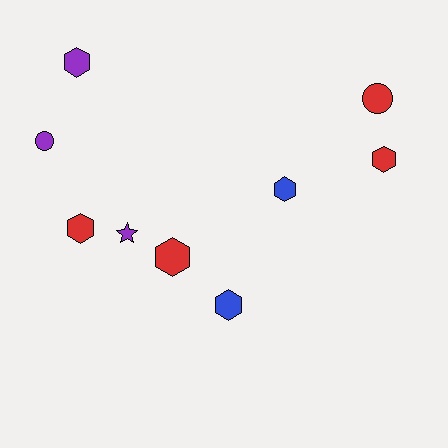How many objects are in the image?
There are 9 objects.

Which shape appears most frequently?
Hexagon, with 6 objects.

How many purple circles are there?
There is 1 purple circle.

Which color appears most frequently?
Red, with 4 objects.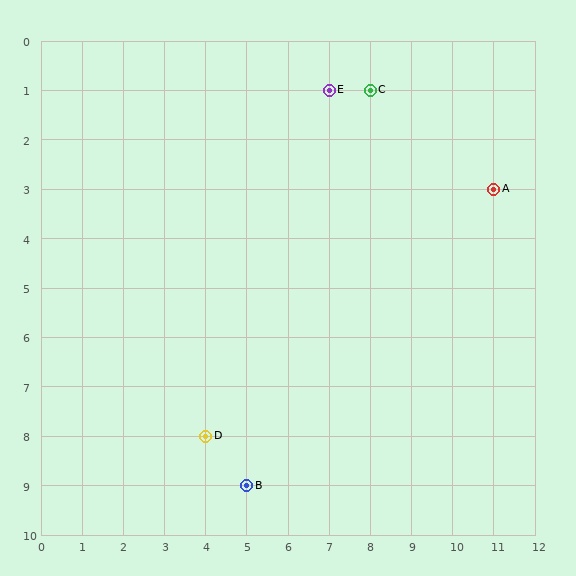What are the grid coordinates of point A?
Point A is at grid coordinates (11, 3).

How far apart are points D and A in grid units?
Points D and A are 7 columns and 5 rows apart (about 8.6 grid units diagonally).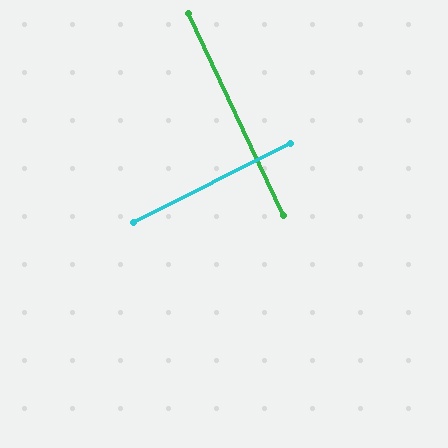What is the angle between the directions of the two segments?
Approximately 88 degrees.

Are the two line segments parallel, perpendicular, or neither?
Perpendicular — they meet at approximately 88°.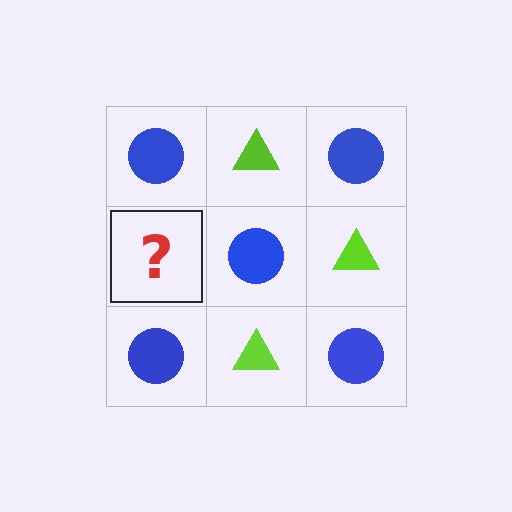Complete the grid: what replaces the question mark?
The question mark should be replaced with a lime triangle.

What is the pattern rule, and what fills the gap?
The rule is that it alternates blue circle and lime triangle in a checkerboard pattern. The gap should be filled with a lime triangle.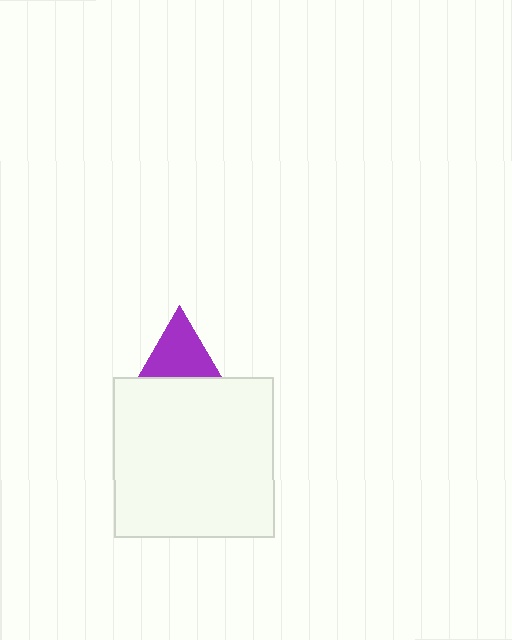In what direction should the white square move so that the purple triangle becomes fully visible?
The white square should move down. That is the shortest direction to clear the overlap and leave the purple triangle fully visible.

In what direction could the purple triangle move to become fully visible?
The purple triangle could move up. That would shift it out from behind the white square entirely.